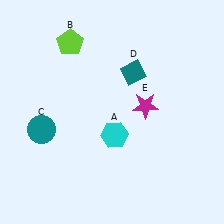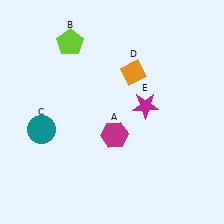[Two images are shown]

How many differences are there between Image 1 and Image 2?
There are 2 differences between the two images.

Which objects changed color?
A changed from cyan to magenta. D changed from teal to orange.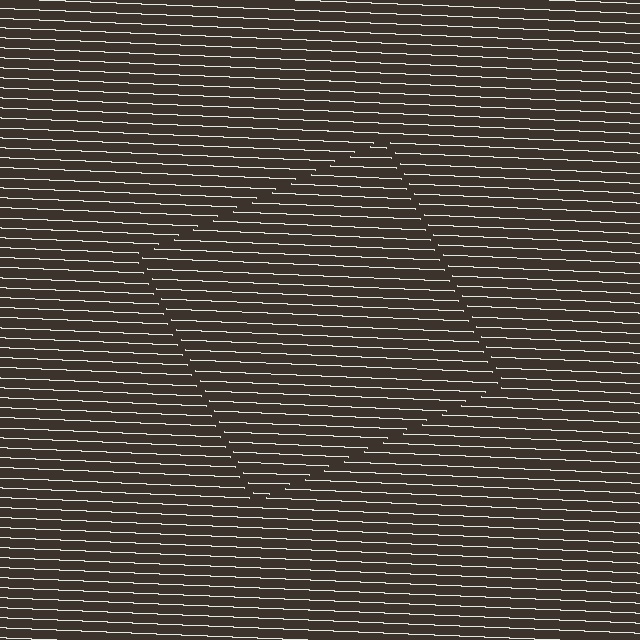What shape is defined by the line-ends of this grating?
An illusory square. The interior of the shape contains the same grating, shifted by half a period — the contour is defined by the phase discontinuity where line-ends from the inner and outer gratings abut.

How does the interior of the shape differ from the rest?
The interior of the shape contains the same grating, shifted by half a period — the contour is defined by the phase discontinuity where line-ends from the inner and outer gratings abut.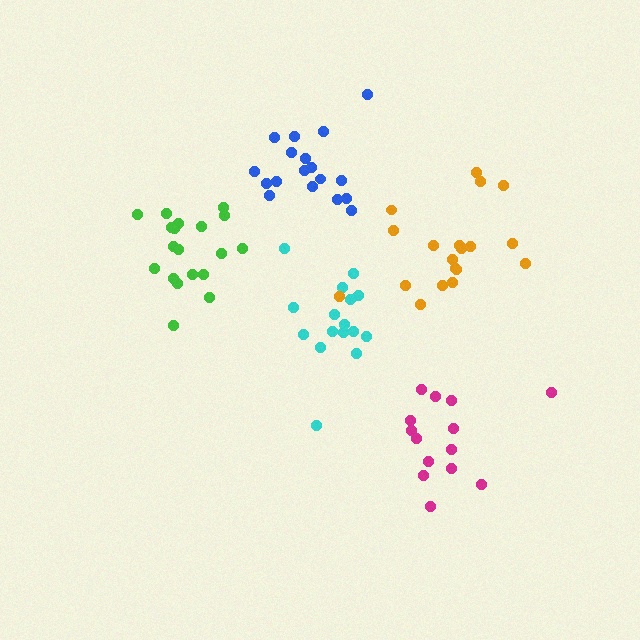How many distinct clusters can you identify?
There are 5 distinct clusters.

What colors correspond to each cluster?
The clusters are colored: green, magenta, cyan, blue, orange.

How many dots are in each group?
Group 1: 19 dots, Group 2: 14 dots, Group 3: 16 dots, Group 4: 18 dots, Group 5: 19 dots (86 total).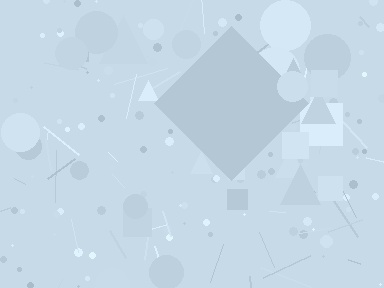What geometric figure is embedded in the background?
A diamond is embedded in the background.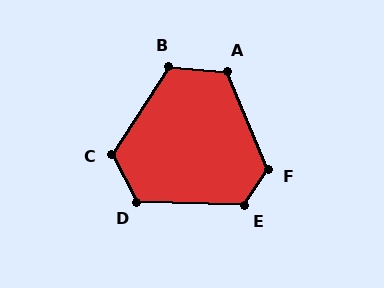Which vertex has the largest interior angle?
F, at approximately 123 degrees.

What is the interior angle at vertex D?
Approximately 118 degrees (obtuse).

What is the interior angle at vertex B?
Approximately 118 degrees (obtuse).